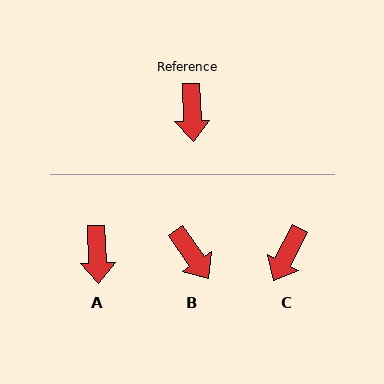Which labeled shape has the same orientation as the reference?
A.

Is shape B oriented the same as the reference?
No, it is off by about 32 degrees.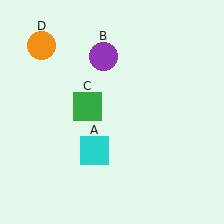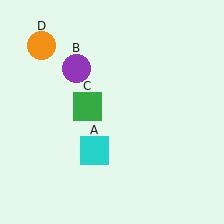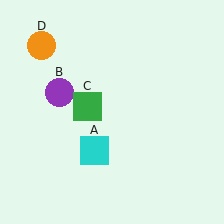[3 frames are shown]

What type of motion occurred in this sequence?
The purple circle (object B) rotated counterclockwise around the center of the scene.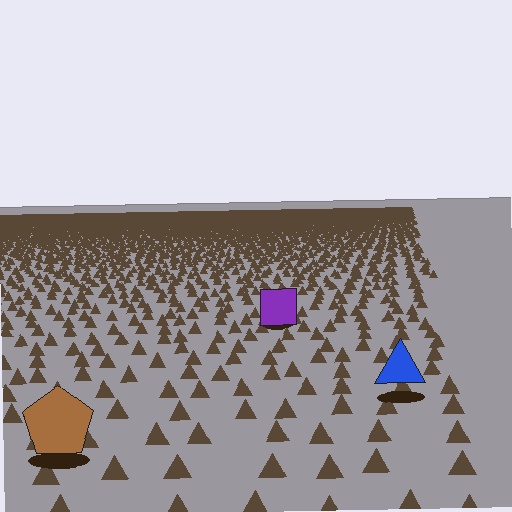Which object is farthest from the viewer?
The purple square is farthest from the viewer. It appears smaller and the ground texture around it is denser.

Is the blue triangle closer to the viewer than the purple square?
Yes. The blue triangle is closer — you can tell from the texture gradient: the ground texture is coarser near it.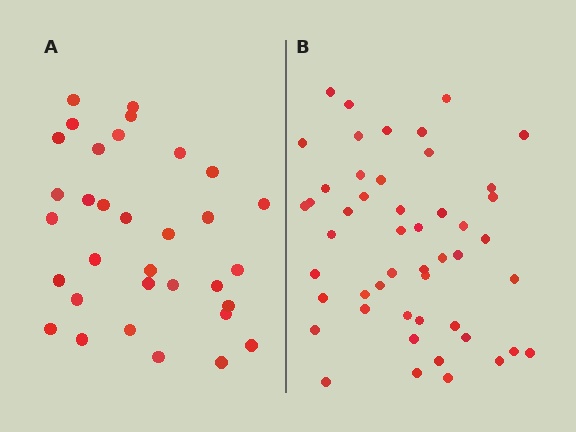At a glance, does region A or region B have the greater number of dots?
Region B (the right region) has more dots.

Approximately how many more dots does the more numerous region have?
Region B has approximately 15 more dots than region A.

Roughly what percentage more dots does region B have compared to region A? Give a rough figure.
About 50% more.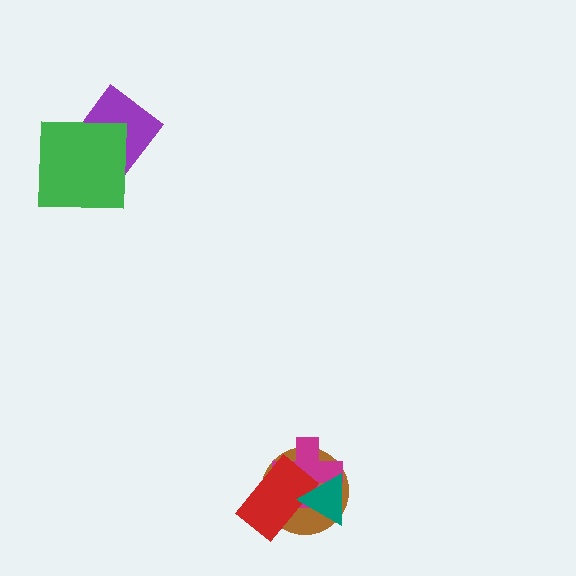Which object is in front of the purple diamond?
The green square is in front of the purple diamond.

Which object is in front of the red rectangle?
The teal triangle is in front of the red rectangle.